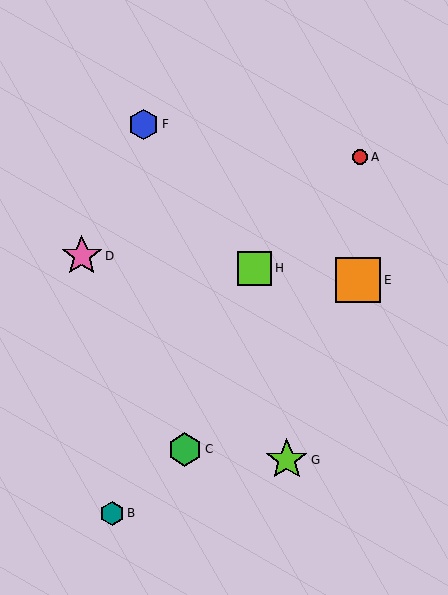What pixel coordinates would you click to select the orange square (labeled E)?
Click at (358, 280) to select the orange square E.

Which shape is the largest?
The orange square (labeled E) is the largest.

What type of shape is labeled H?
Shape H is a lime square.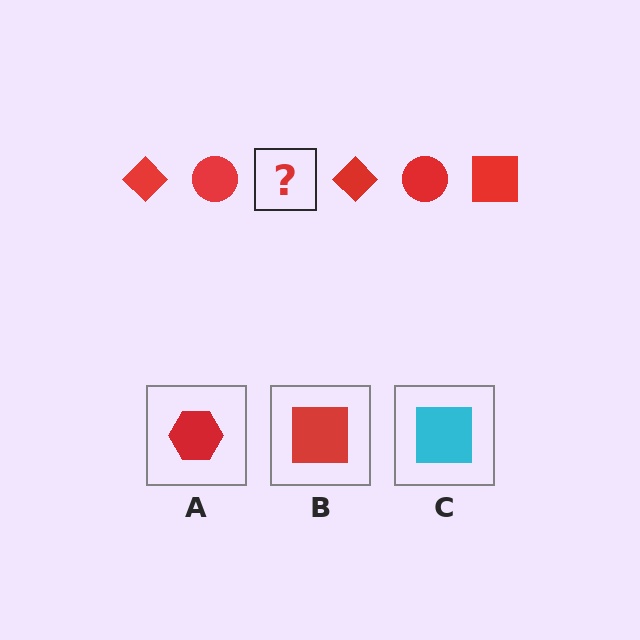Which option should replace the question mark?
Option B.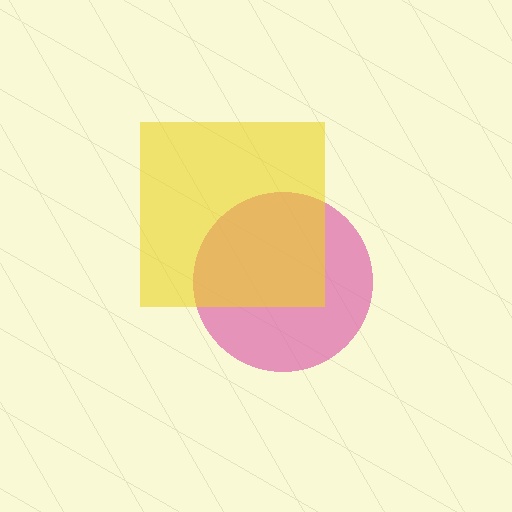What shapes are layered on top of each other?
The layered shapes are: a pink circle, a yellow square.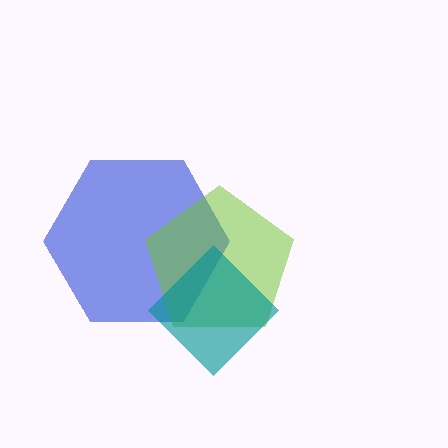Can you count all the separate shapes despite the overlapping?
Yes, there are 3 separate shapes.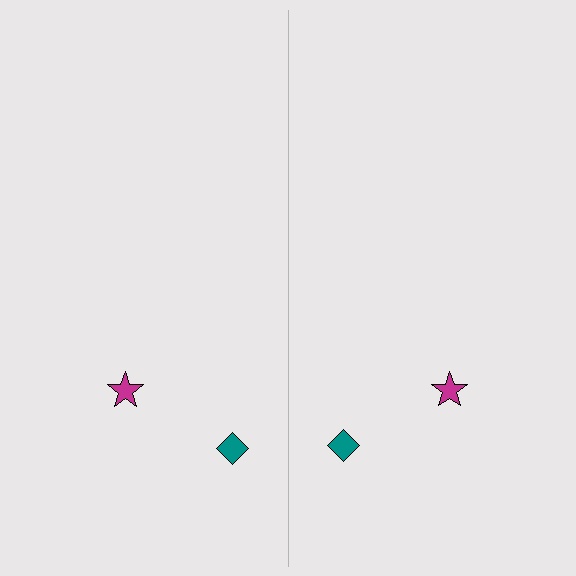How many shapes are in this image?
There are 4 shapes in this image.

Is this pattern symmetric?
Yes, this pattern has bilateral (reflection) symmetry.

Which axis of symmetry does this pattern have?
The pattern has a vertical axis of symmetry running through the center of the image.